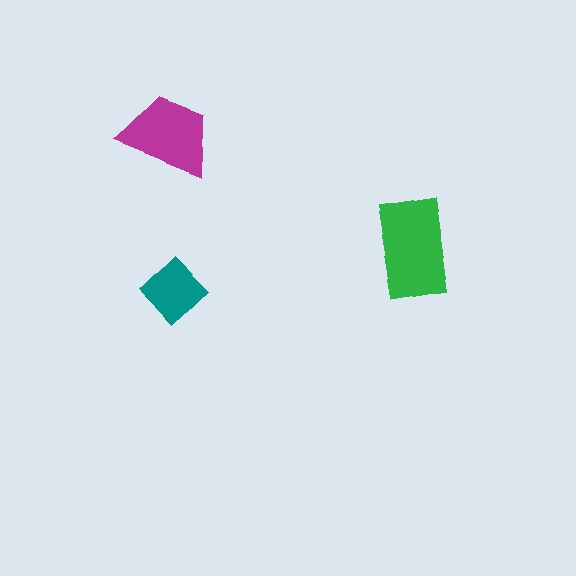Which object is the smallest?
The teal diamond.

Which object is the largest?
The green rectangle.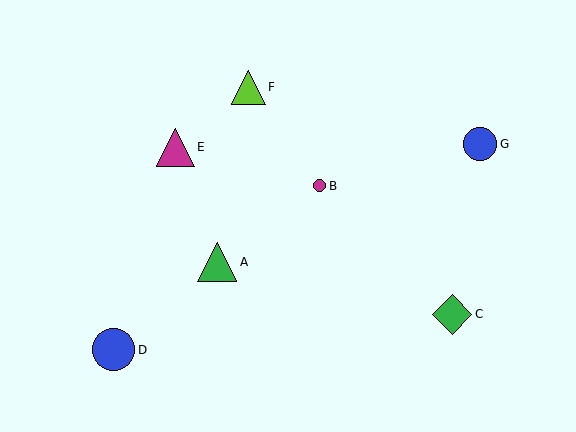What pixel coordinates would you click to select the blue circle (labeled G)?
Click at (480, 144) to select the blue circle G.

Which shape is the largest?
The blue circle (labeled D) is the largest.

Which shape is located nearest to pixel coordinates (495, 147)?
The blue circle (labeled G) at (480, 144) is nearest to that location.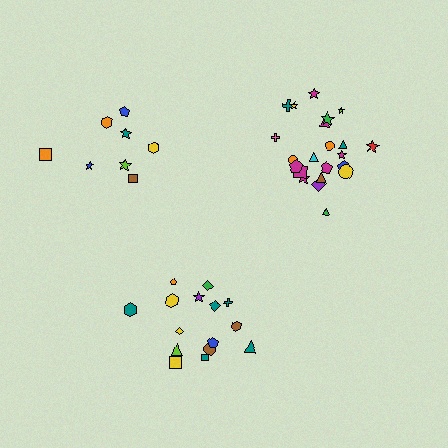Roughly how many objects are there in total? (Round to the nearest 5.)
Roughly 45 objects in total.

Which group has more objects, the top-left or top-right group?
The top-right group.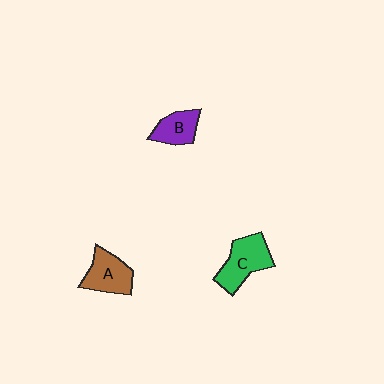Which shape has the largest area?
Shape C (green).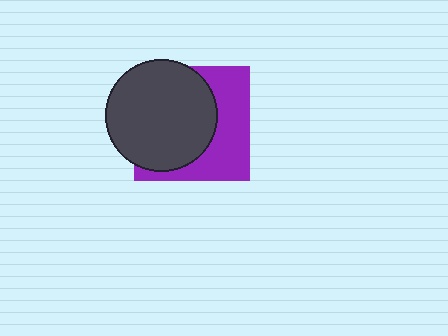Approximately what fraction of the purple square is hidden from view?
Roughly 58% of the purple square is hidden behind the dark gray circle.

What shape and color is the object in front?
The object in front is a dark gray circle.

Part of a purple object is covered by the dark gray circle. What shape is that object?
It is a square.